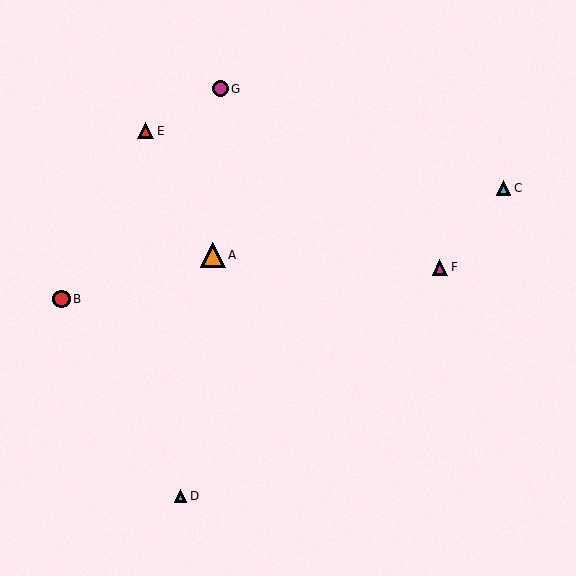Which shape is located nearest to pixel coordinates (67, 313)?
The red circle (labeled B) at (61, 299) is nearest to that location.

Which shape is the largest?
The orange triangle (labeled A) is the largest.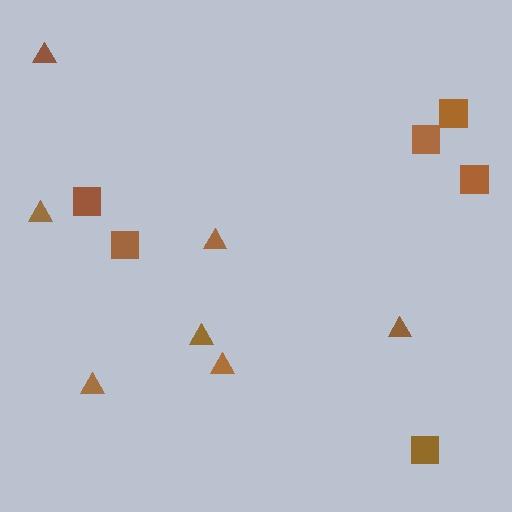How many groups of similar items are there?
There are 2 groups: one group of squares (6) and one group of triangles (7).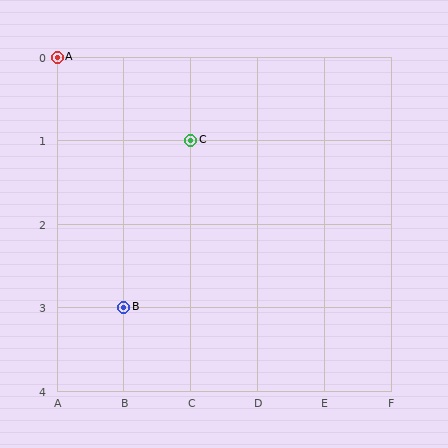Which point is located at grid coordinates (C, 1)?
Point C is at (C, 1).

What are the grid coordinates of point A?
Point A is at grid coordinates (A, 0).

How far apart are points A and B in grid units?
Points A and B are 1 column and 3 rows apart (about 3.2 grid units diagonally).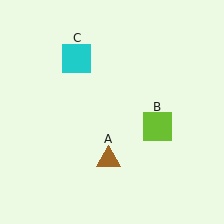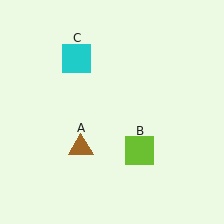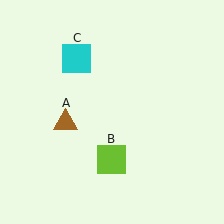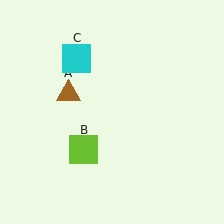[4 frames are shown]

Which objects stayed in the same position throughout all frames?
Cyan square (object C) remained stationary.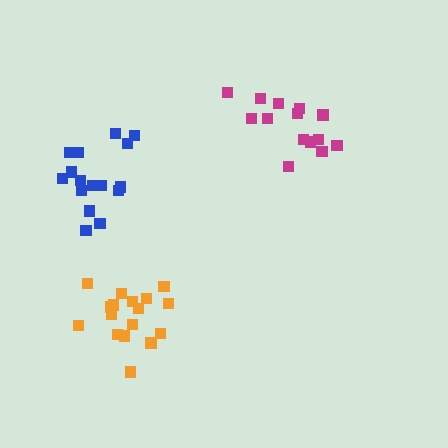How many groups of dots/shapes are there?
There are 3 groups.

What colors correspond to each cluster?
The clusters are colored: orange, blue, magenta.